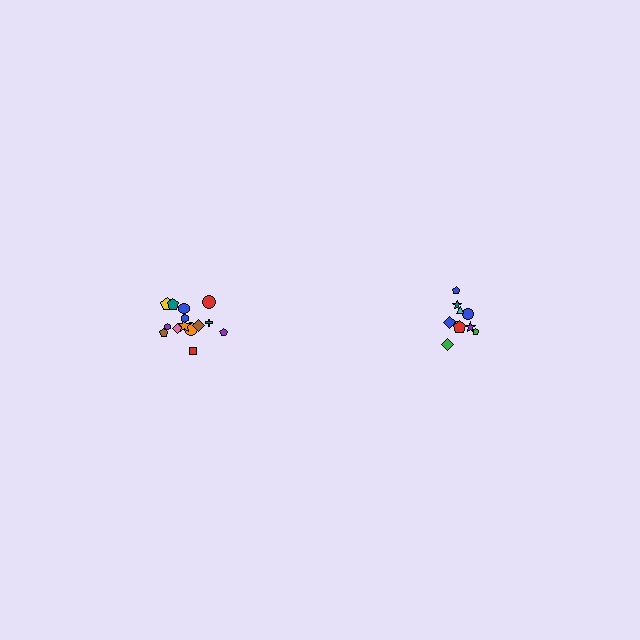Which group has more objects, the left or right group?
The left group.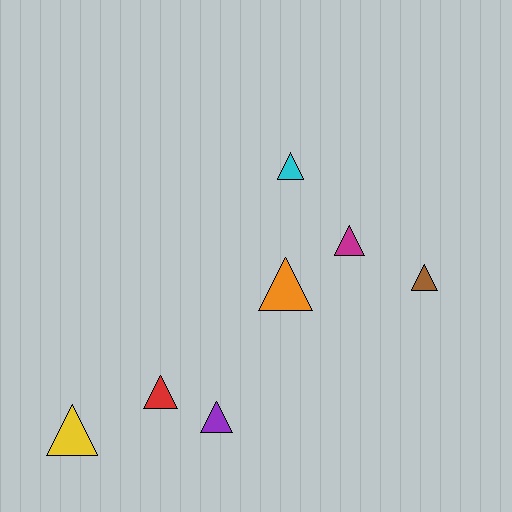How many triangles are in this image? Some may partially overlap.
There are 7 triangles.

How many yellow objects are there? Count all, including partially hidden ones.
There is 1 yellow object.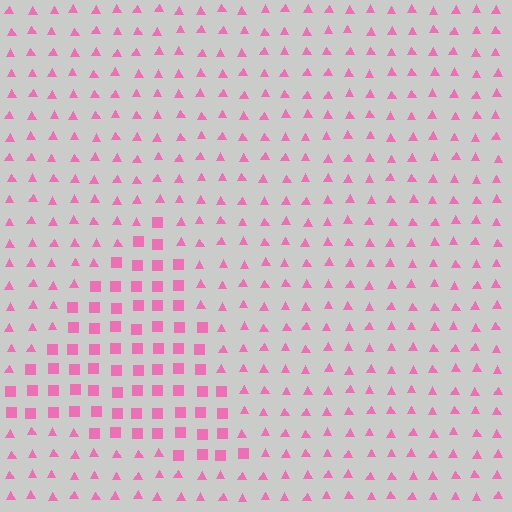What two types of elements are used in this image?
The image uses squares inside the triangle region and triangles outside it.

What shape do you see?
I see a triangle.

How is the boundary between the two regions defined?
The boundary is defined by a change in element shape: squares inside vs. triangles outside. All elements share the same color and spacing.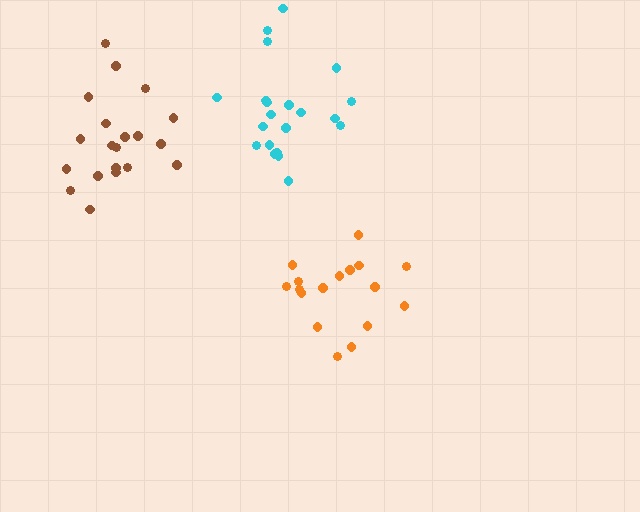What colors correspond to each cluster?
The clusters are colored: cyan, brown, orange.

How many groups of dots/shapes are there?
There are 3 groups.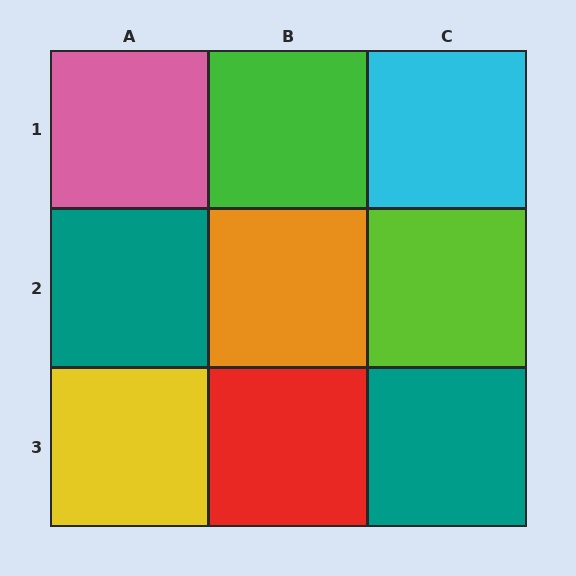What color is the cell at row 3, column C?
Teal.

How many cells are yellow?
1 cell is yellow.